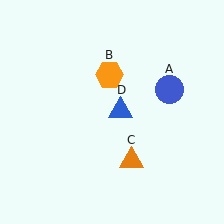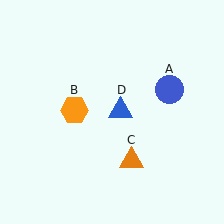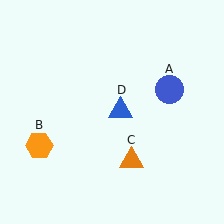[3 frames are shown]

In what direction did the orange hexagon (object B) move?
The orange hexagon (object B) moved down and to the left.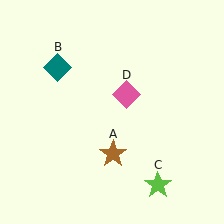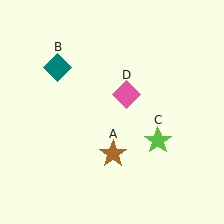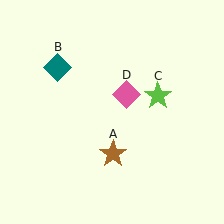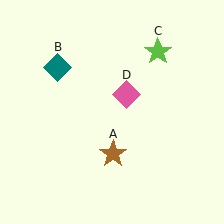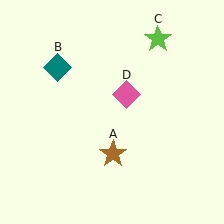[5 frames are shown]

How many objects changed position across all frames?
1 object changed position: lime star (object C).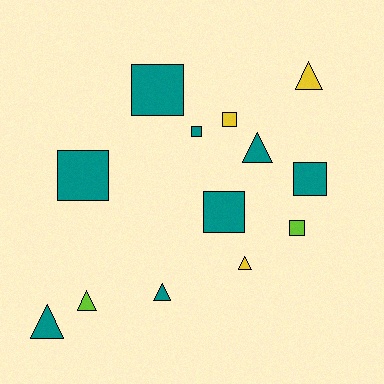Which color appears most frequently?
Teal, with 8 objects.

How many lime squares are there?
There is 1 lime square.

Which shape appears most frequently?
Square, with 7 objects.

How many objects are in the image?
There are 13 objects.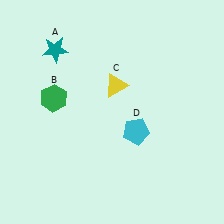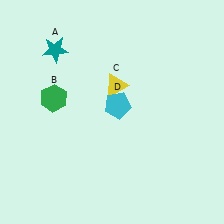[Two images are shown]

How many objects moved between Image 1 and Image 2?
1 object moved between the two images.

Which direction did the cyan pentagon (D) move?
The cyan pentagon (D) moved up.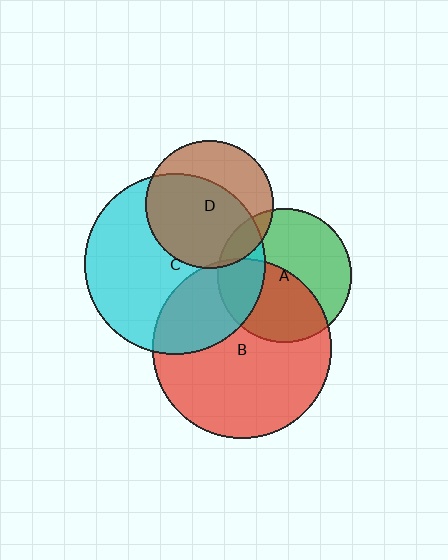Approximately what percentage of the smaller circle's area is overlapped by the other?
Approximately 5%.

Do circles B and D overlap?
Yes.